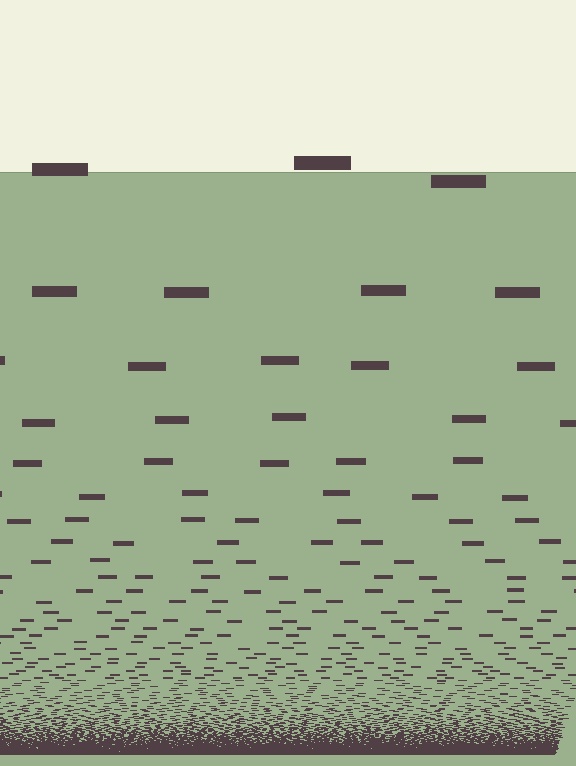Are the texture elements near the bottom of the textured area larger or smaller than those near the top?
Smaller. The gradient is inverted — elements near the bottom are smaller and denser.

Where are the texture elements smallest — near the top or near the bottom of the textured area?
Near the bottom.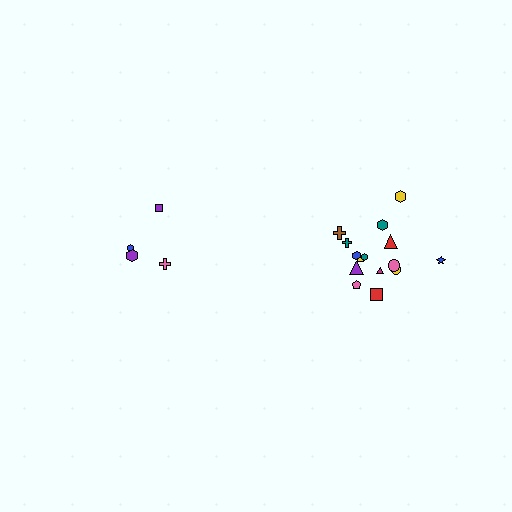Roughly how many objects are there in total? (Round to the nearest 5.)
Roughly 20 objects in total.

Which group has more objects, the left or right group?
The right group.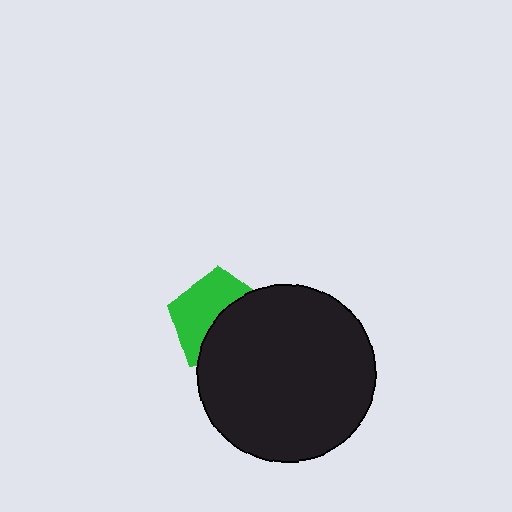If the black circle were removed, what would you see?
You would see the complete green pentagon.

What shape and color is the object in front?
The object in front is a black circle.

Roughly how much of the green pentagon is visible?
About half of it is visible (roughly 50%).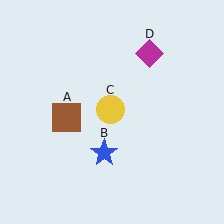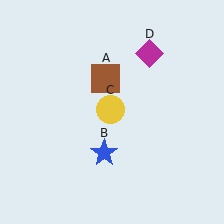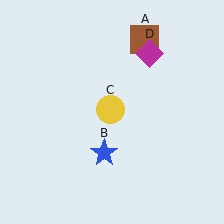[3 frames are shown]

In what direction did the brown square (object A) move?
The brown square (object A) moved up and to the right.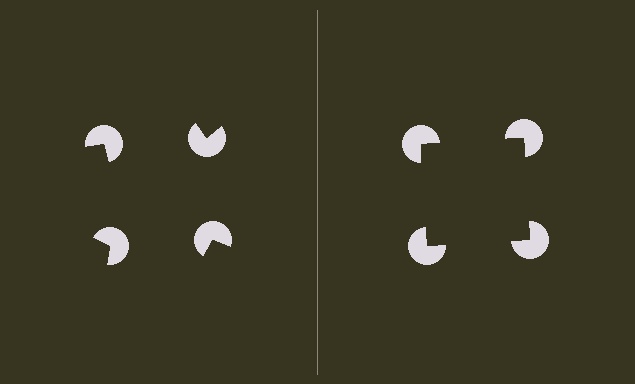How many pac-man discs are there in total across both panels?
8 — 4 on each side.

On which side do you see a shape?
An illusory square appears on the right side. On the left side the wedge cuts are rotated, so no coherent shape forms.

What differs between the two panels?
The pac-man discs are positioned identically on both sides; only the wedge orientations differ. On the right they align to a square; on the left they are misaligned.